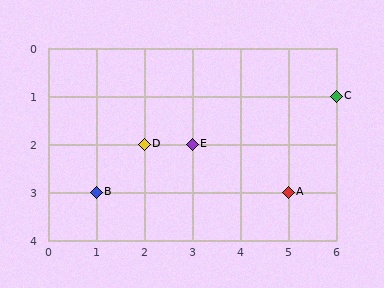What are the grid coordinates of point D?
Point D is at grid coordinates (2, 2).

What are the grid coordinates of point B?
Point B is at grid coordinates (1, 3).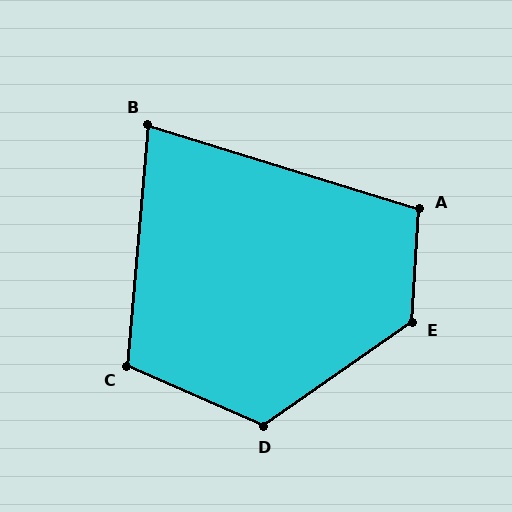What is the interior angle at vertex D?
Approximately 122 degrees (obtuse).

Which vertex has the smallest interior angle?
B, at approximately 78 degrees.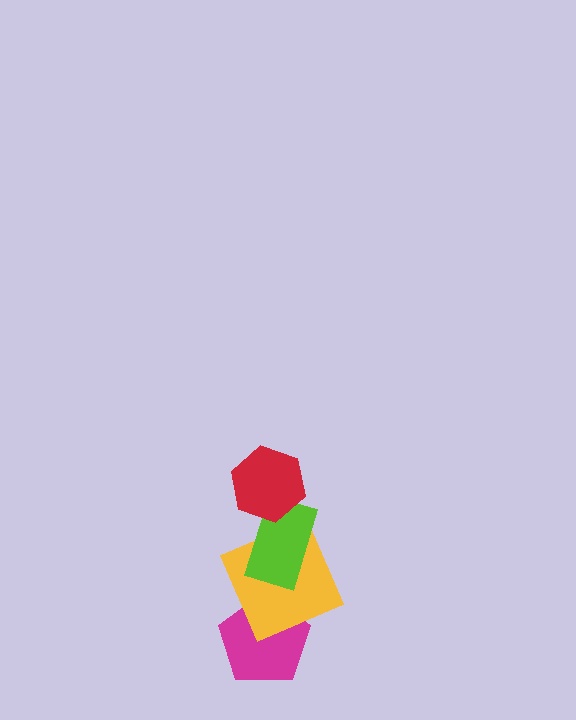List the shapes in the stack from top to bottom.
From top to bottom: the red hexagon, the lime rectangle, the yellow square, the magenta pentagon.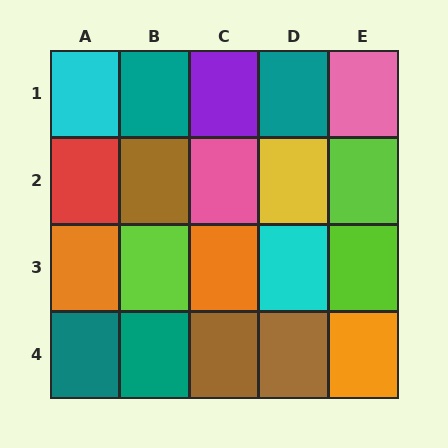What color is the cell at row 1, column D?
Teal.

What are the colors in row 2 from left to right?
Red, brown, pink, yellow, lime.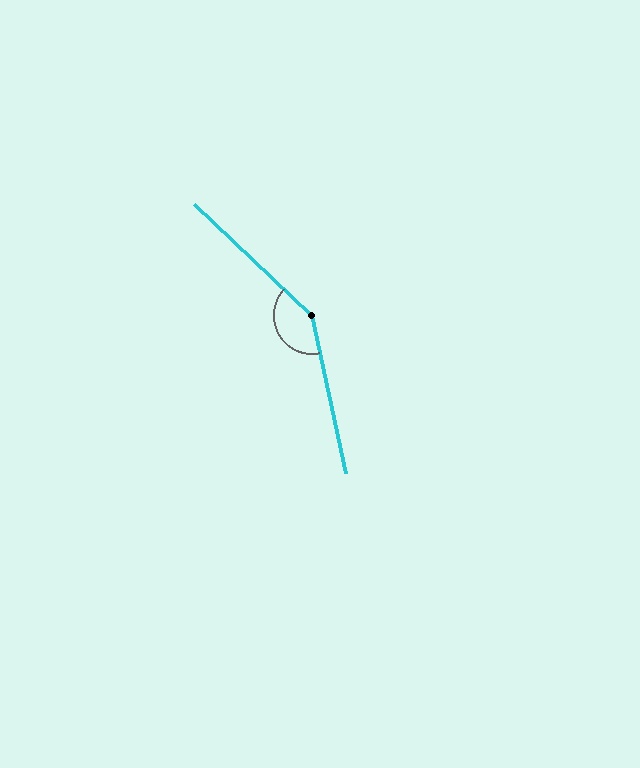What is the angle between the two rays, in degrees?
Approximately 145 degrees.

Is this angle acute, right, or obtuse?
It is obtuse.